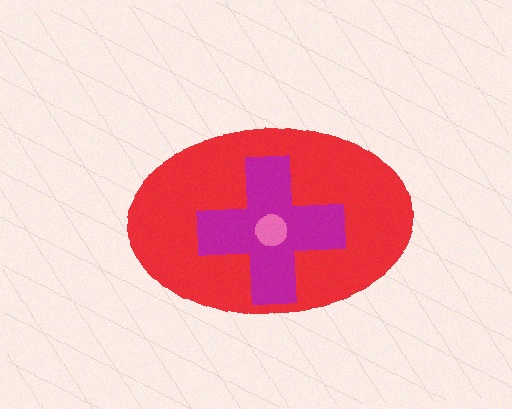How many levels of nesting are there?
3.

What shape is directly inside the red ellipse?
The magenta cross.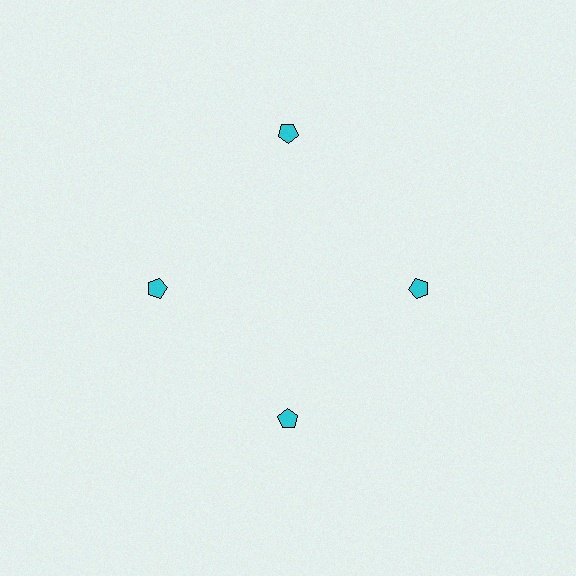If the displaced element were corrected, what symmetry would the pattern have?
It would have 4-fold rotational symmetry — the pattern would map onto itself every 90 degrees.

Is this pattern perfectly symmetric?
No. The 4 cyan pentagons are arranged in a ring, but one element near the 12 o'clock position is pushed outward from the center, breaking the 4-fold rotational symmetry.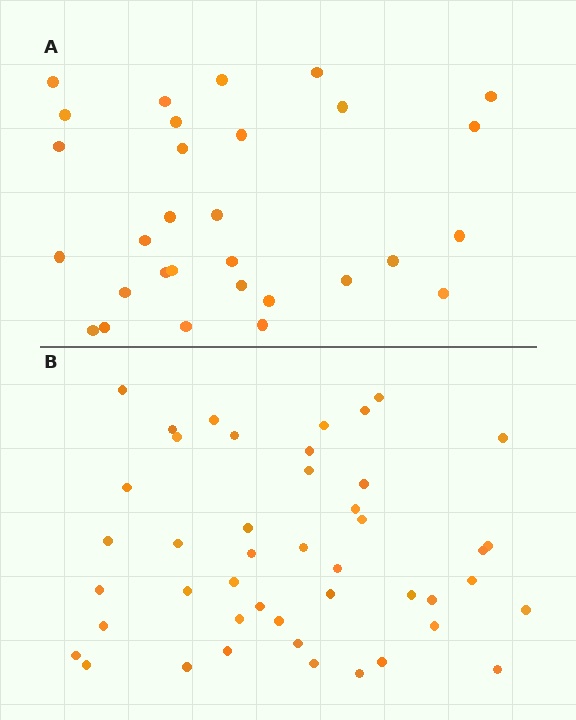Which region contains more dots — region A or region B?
Region B (the bottom region) has more dots.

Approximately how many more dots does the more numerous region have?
Region B has approximately 15 more dots than region A.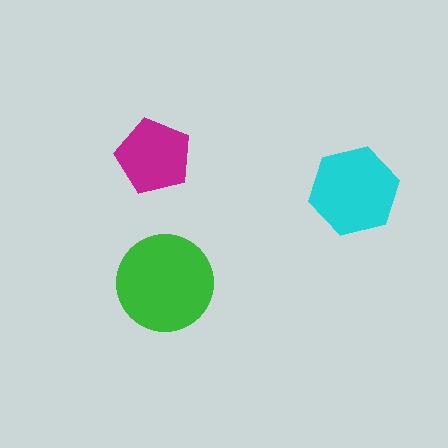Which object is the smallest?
The magenta pentagon.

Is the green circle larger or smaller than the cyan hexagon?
Larger.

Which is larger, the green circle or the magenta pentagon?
The green circle.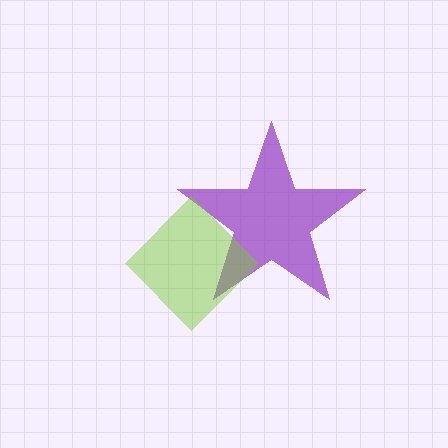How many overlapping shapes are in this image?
There are 2 overlapping shapes in the image.